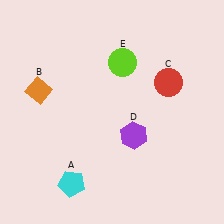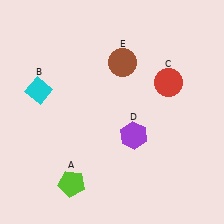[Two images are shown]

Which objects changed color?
A changed from cyan to lime. B changed from orange to cyan. E changed from lime to brown.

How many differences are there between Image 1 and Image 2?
There are 3 differences between the two images.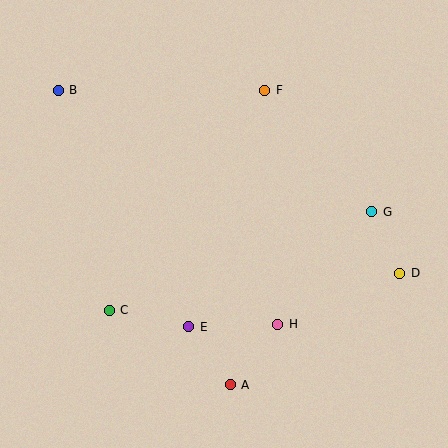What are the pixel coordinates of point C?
Point C is at (109, 310).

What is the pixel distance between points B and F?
The distance between B and F is 207 pixels.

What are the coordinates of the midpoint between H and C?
The midpoint between H and C is at (194, 317).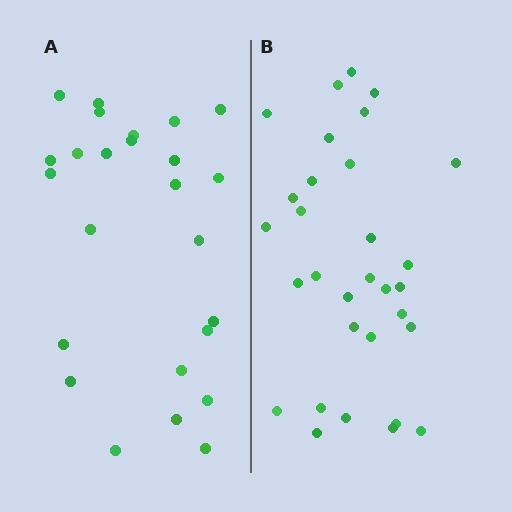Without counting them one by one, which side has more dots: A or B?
Region B (the right region) has more dots.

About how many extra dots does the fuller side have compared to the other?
Region B has about 6 more dots than region A.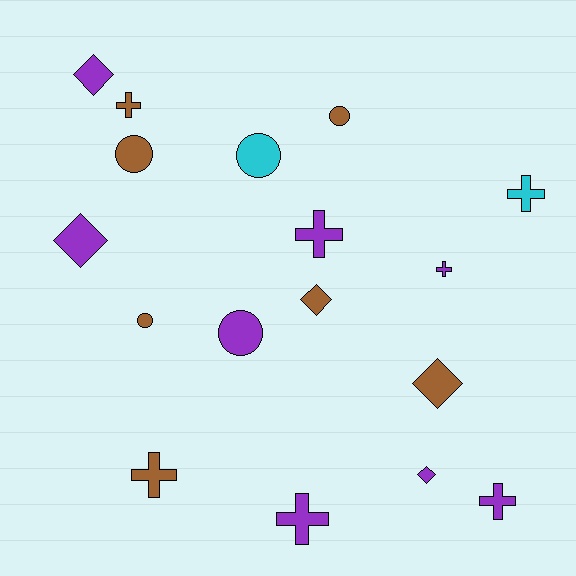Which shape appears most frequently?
Cross, with 7 objects.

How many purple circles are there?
There is 1 purple circle.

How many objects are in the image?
There are 17 objects.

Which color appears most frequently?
Purple, with 8 objects.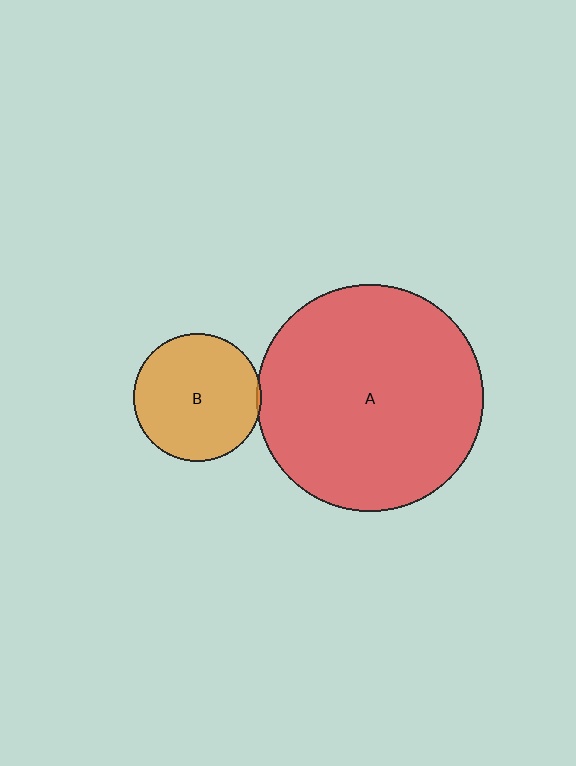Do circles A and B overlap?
Yes.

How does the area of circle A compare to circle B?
Approximately 3.1 times.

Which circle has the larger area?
Circle A (red).